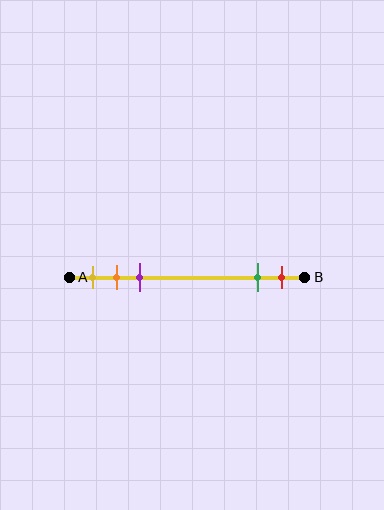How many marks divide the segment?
There are 5 marks dividing the segment.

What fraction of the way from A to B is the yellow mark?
The yellow mark is approximately 10% (0.1) of the way from A to B.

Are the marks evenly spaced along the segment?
No, the marks are not evenly spaced.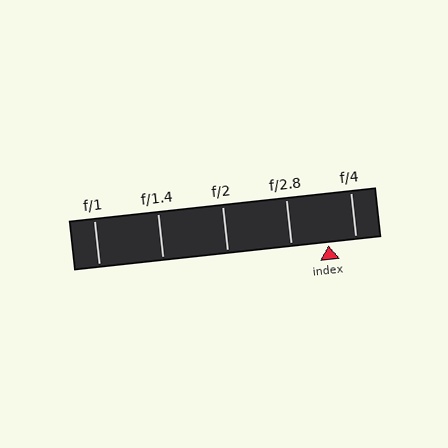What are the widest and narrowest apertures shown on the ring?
The widest aperture shown is f/1 and the narrowest is f/4.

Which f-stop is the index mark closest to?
The index mark is closest to f/4.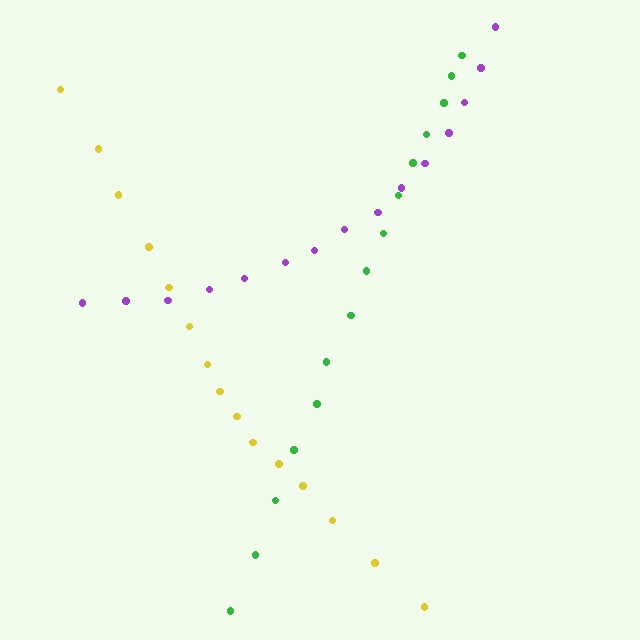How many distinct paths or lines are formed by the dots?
There are 3 distinct paths.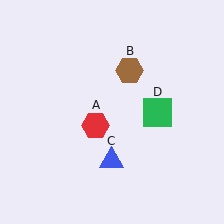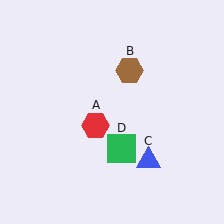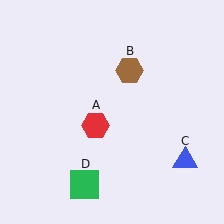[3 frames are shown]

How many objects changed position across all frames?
2 objects changed position: blue triangle (object C), green square (object D).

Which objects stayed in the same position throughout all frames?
Red hexagon (object A) and brown hexagon (object B) remained stationary.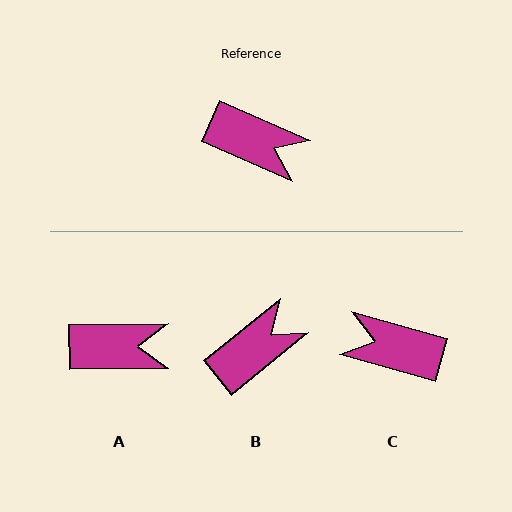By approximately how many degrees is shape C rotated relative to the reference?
Approximately 172 degrees clockwise.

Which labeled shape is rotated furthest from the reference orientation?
C, about 172 degrees away.